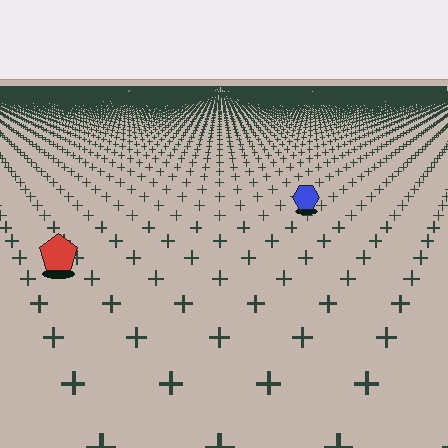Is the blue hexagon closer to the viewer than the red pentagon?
No. The red pentagon is closer — you can tell from the texture gradient: the ground texture is coarser near it.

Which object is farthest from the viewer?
The blue hexagon is farthest from the viewer. It appears smaller and the ground texture around it is denser.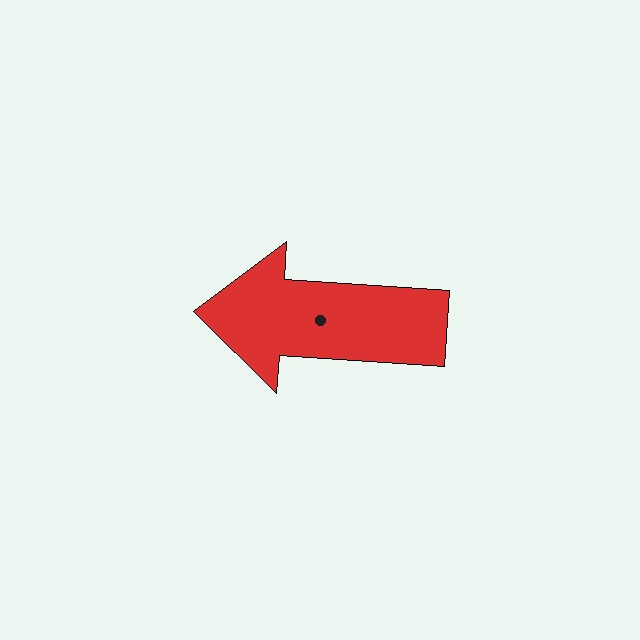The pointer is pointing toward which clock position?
Roughly 9 o'clock.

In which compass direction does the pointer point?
West.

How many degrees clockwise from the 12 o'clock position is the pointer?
Approximately 274 degrees.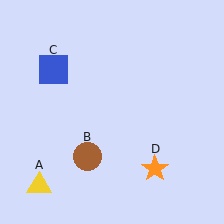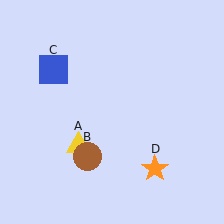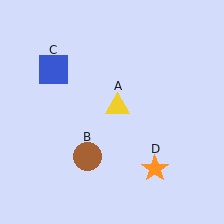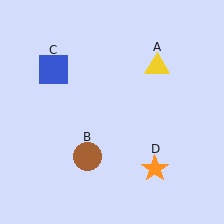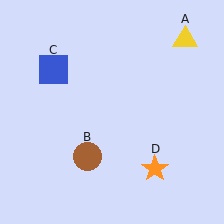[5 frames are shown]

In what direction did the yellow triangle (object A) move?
The yellow triangle (object A) moved up and to the right.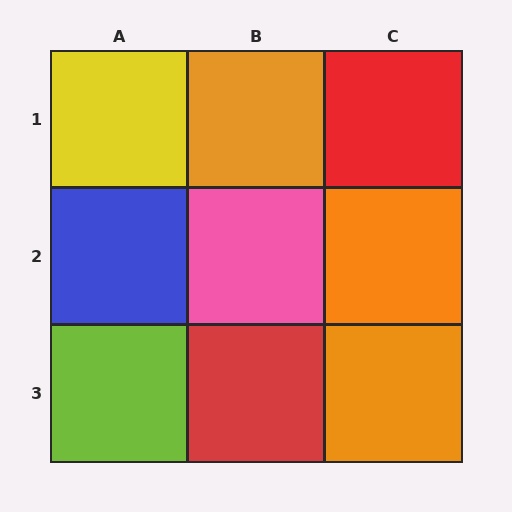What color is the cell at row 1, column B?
Orange.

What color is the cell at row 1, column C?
Red.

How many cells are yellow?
1 cell is yellow.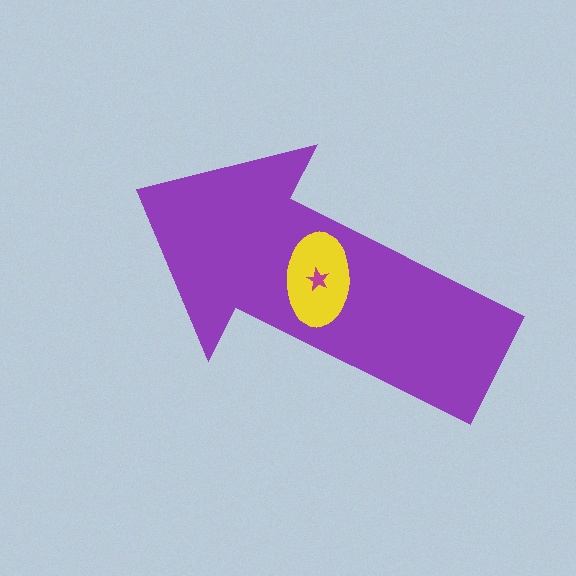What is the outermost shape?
The purple arrow.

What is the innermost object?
The magenta star.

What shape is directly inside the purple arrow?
The yellow ellipse.